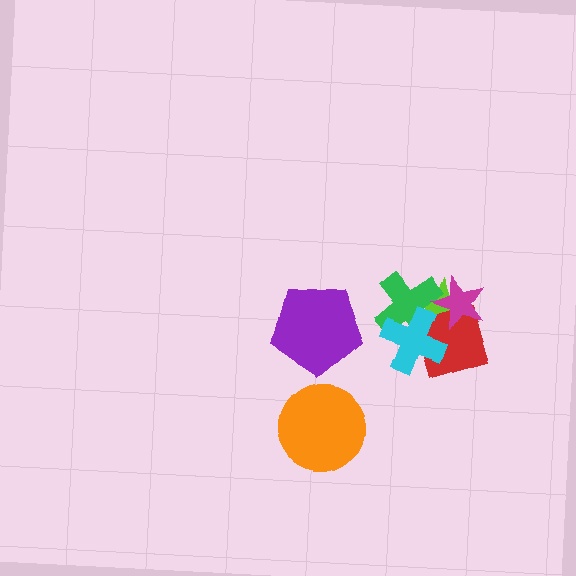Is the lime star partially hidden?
Yes, it is partially covered by another shape.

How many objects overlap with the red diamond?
4 objects overlap with the red diamond.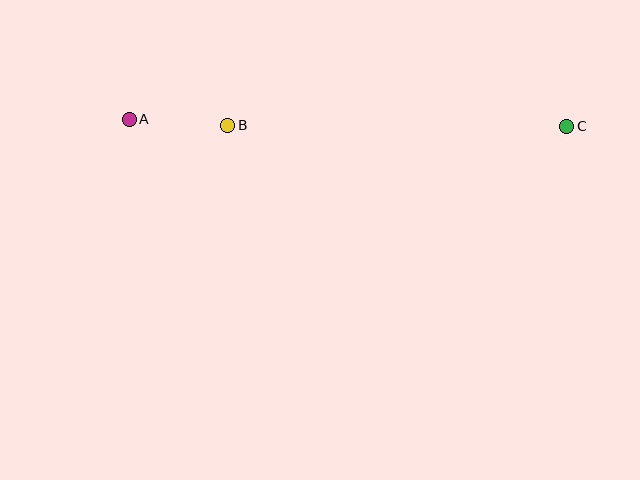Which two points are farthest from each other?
Points A and C are farthest from each other.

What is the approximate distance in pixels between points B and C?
The distance between B and C is approximately 339 pixels.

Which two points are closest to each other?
Points A and B are closest to each other.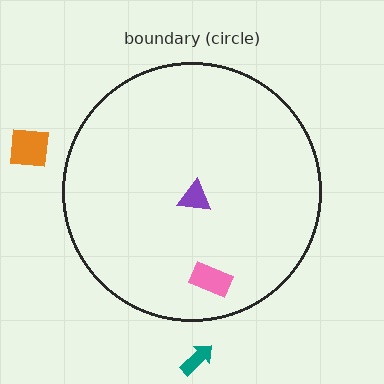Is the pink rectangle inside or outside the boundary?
Inside.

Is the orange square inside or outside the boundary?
Outside.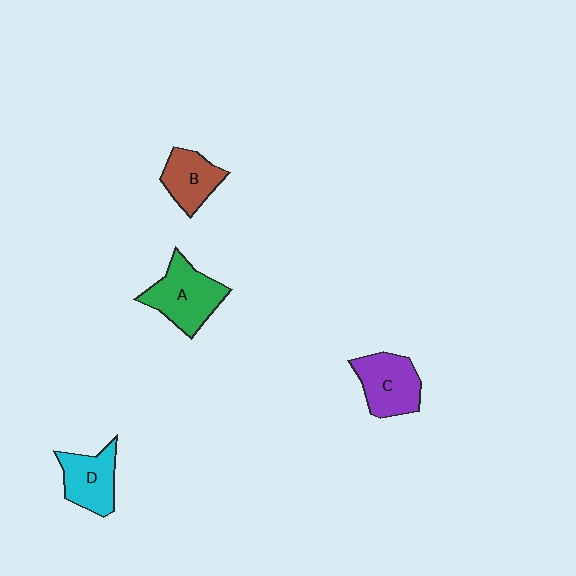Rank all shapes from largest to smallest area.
From largest to smallest: A (green), C (purple), D (cyan), B (brown).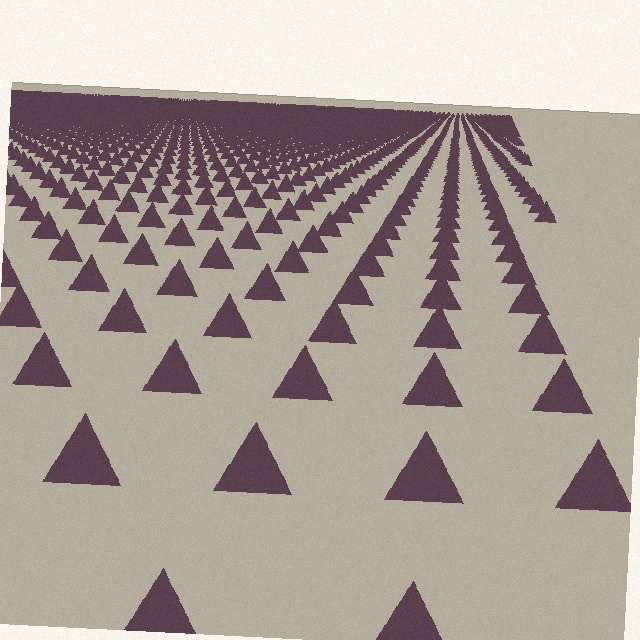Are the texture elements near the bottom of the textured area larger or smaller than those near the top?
Larger. Near the bottom, elements are closer to the viewer and appear at a bigger on-screen size.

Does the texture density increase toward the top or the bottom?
Density increases toward the top.